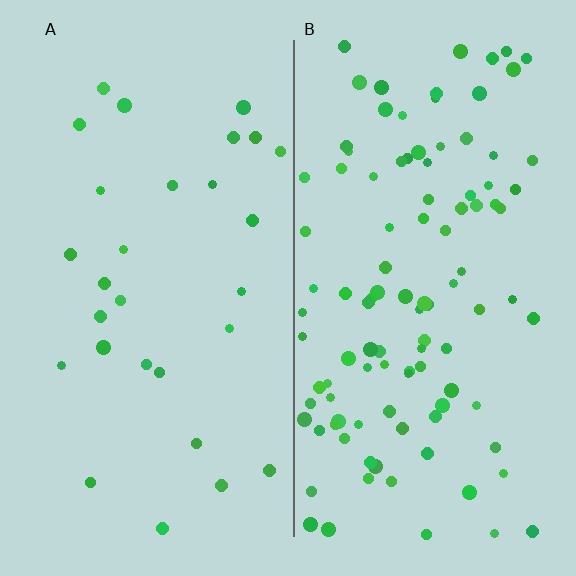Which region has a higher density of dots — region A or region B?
B (the right).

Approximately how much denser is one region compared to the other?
Approximately 3.7× — region B over region A.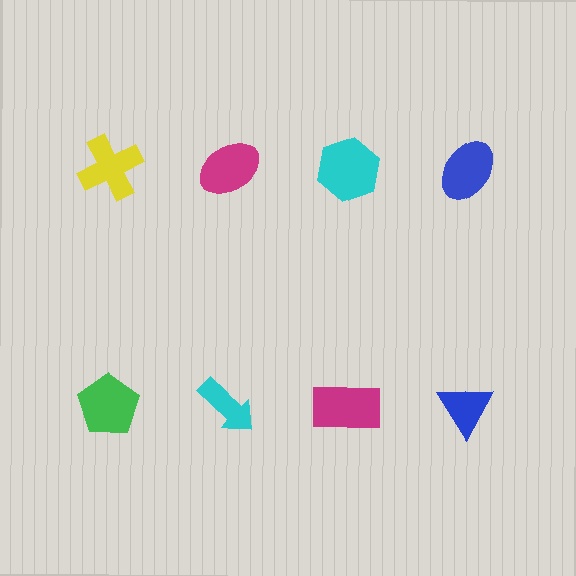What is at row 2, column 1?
A green pentagon.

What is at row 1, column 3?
A cyan hexagon.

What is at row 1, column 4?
A blue ellipse.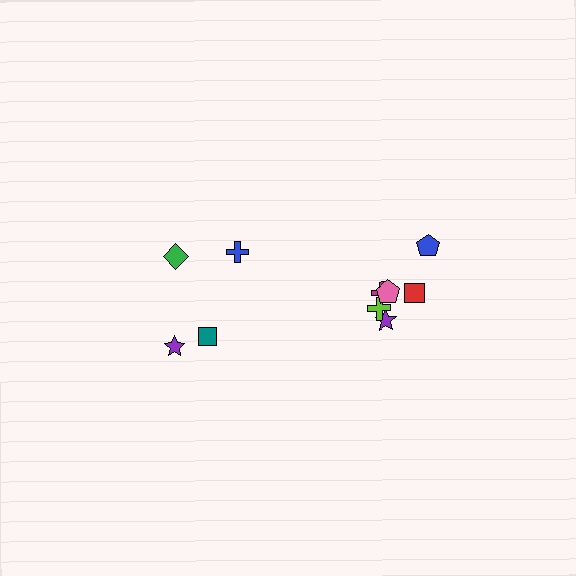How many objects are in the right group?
There are 6 objects.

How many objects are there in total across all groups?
There are 10 objects.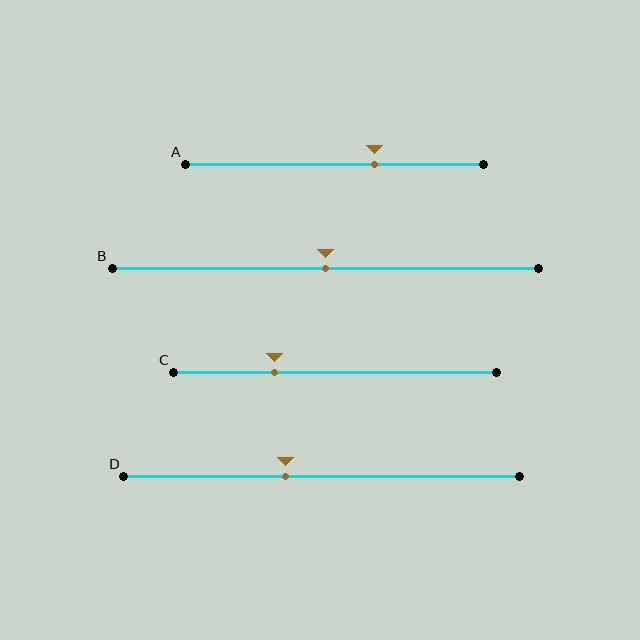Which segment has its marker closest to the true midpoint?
Segment B has its marker closest to the true midpoint.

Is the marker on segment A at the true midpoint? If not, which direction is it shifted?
No, the marker on segment A is shifted to the right by about 14% of the segment length.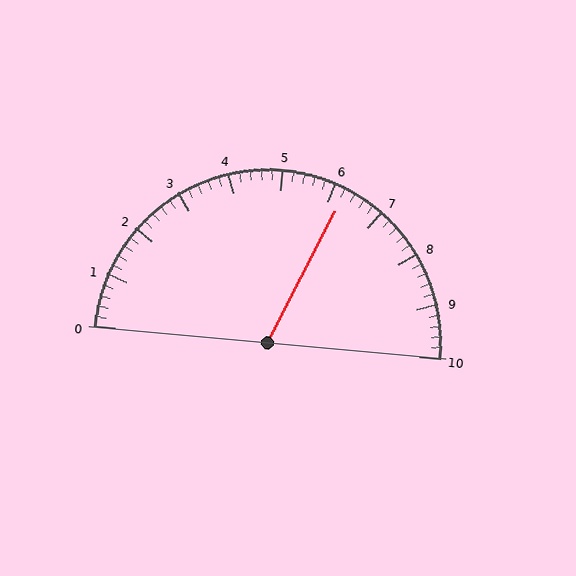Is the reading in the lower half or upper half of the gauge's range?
The reading is in the upper half of the range (0 to 10).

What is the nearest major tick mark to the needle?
The nearest major tick mark is 6.